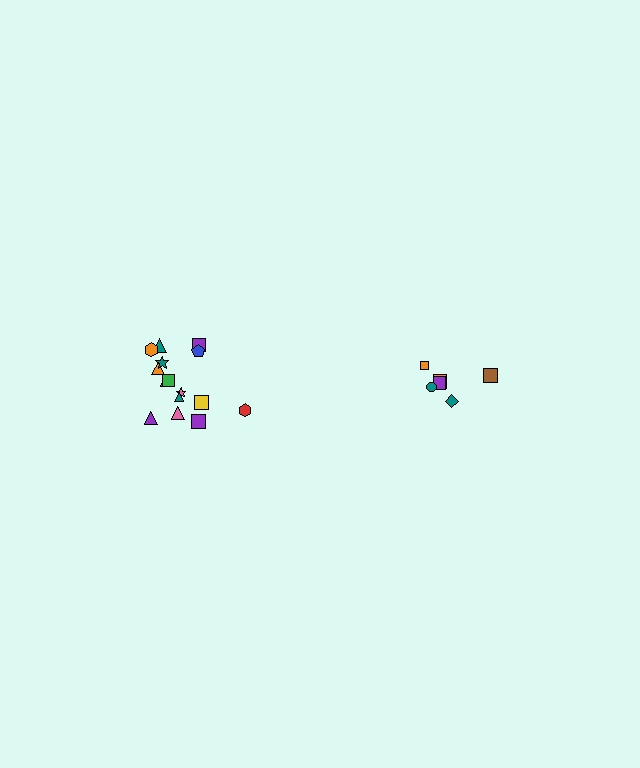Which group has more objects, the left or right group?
The left group.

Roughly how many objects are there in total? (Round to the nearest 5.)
Roughly 20 objects in total.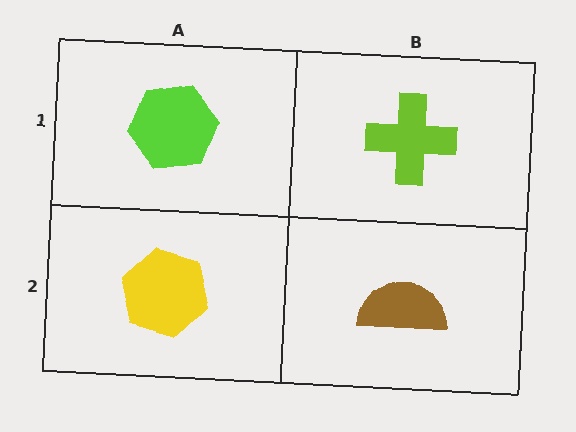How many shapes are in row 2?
2 shapes.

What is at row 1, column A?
A lime hexagon.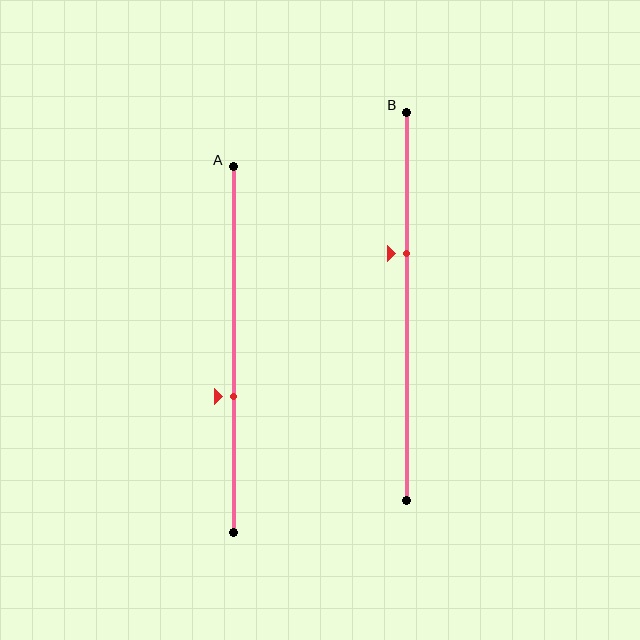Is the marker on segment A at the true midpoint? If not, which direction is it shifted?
No, the marker on segment A is shifted downward by about 13% of the segment length.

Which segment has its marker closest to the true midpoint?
Segment A has its marker closest to the true midpoint.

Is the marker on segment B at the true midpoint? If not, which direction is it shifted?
No, the marker on segment B is shifted upward by about 14% of the segment length.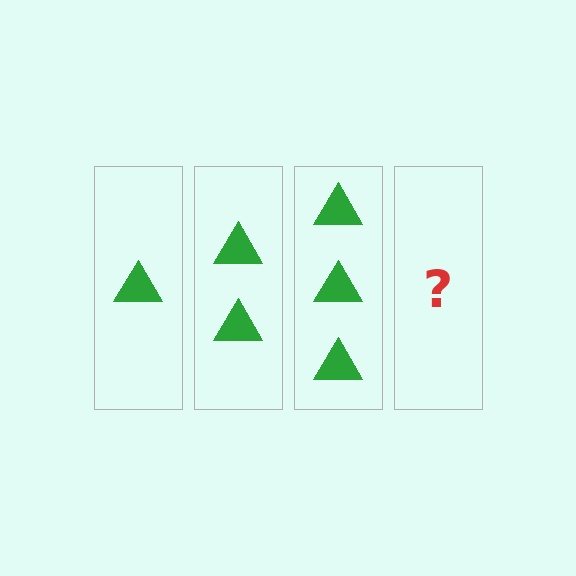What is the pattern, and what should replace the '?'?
The pattern is that each step adds one more triangle. The '?' should be 4 triangles.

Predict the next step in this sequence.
The next step is 4 triangles.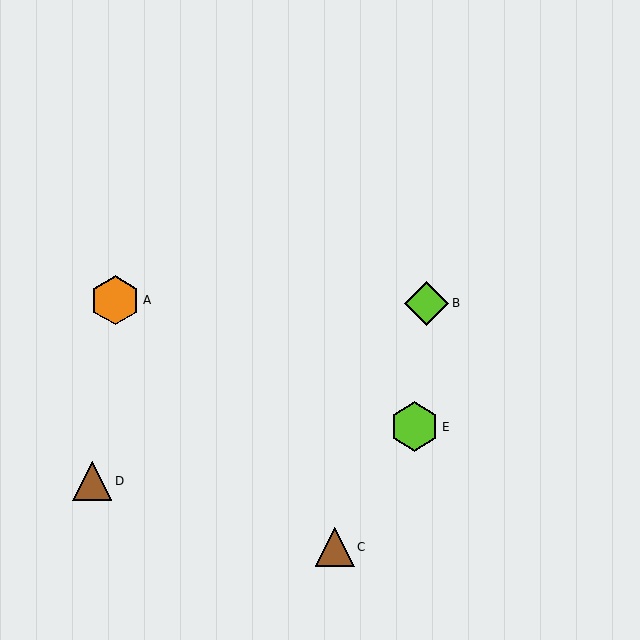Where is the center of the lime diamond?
The center of the lime diamond is at (426, 303).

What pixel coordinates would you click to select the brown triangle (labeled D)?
Click at (92, 481) to select the brown triangle D.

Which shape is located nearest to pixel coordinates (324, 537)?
The brown triangle (labeled C) at (335, 547) is nearest to that location.